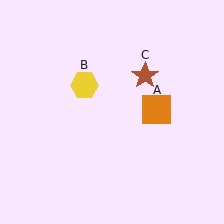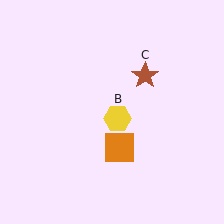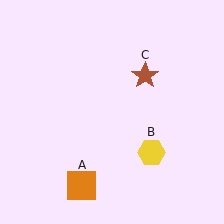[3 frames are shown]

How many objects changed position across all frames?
2 objects changed position: orange square (object A), yellow hexagon (object B).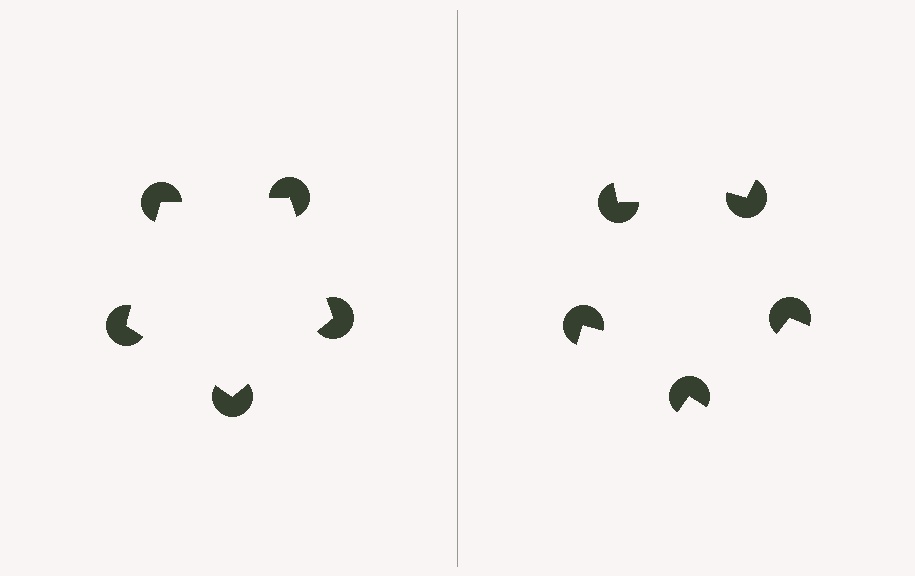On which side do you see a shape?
An illusory pentagon appears on the left side. On the right side the wedge cuts are rotated, so no coherent shape forms.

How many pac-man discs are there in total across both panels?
10 — 5 on each side.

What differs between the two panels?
The pac-man discs are positioned identically on both sides; only the wedge orientations differ. On the left they align to a pentagon; on the right they are misaligned.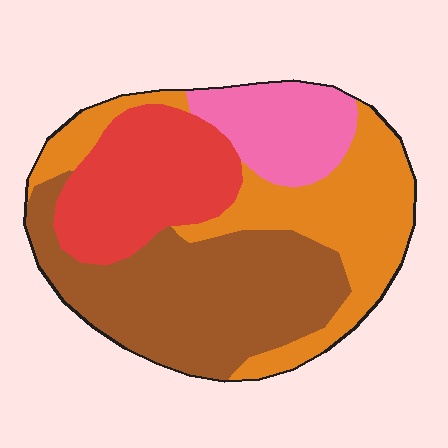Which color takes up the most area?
Brown, at roughly 35%.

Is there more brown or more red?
Brown.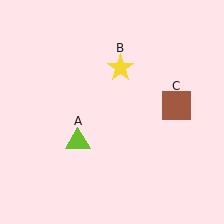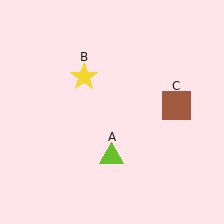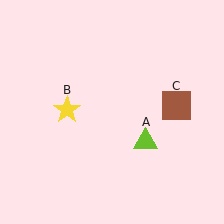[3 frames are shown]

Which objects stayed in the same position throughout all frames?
Brown square (object C) remained stationary.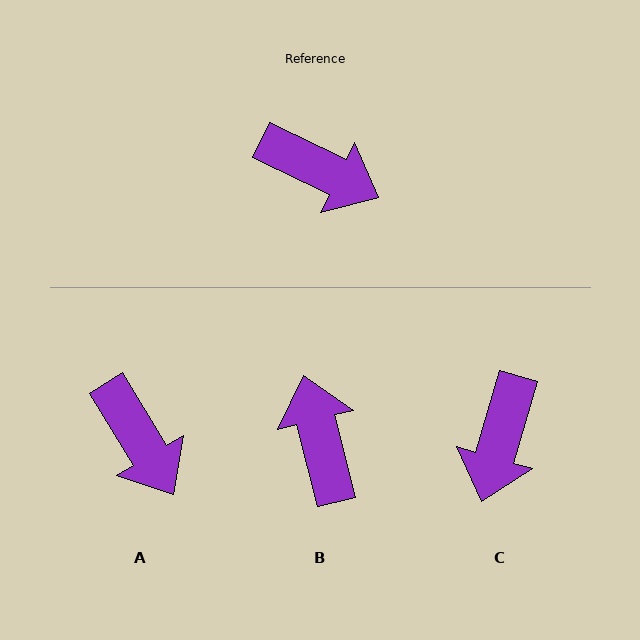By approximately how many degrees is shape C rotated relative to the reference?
Approximately 80 degrees clockwise.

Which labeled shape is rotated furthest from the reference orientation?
B, about 130 degrees away.